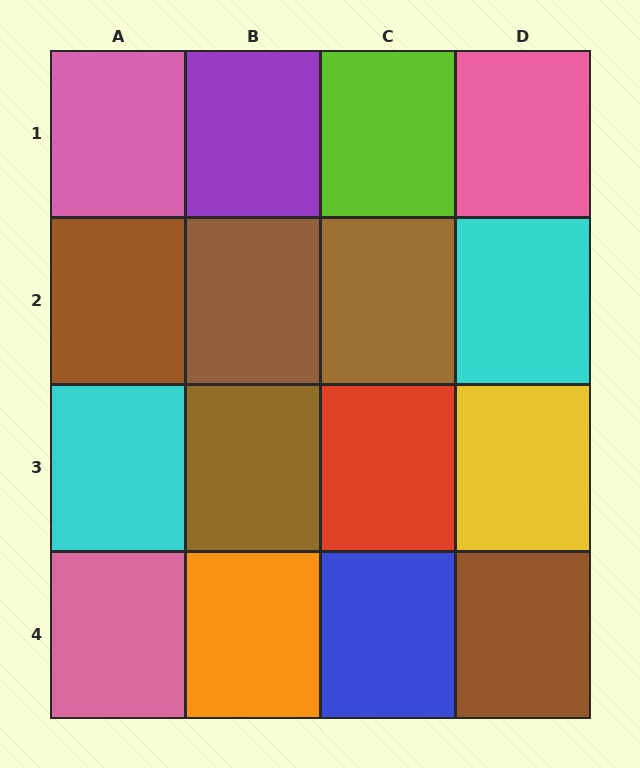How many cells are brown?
5 cells are brown.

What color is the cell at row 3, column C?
Red.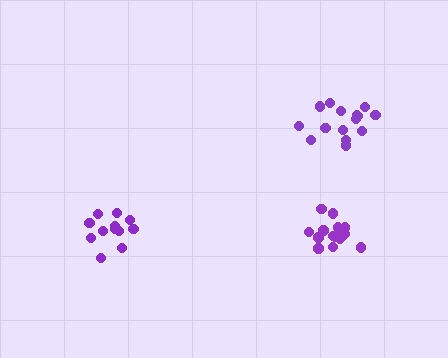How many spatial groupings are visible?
There are 3 spatial groupings.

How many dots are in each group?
Group 1: 12 dots, Group 2: 16 dots, Group 3: 16 dots (44 total).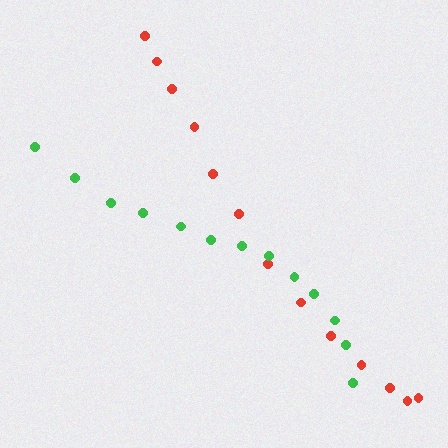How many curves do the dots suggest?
There are 2 distinct paths.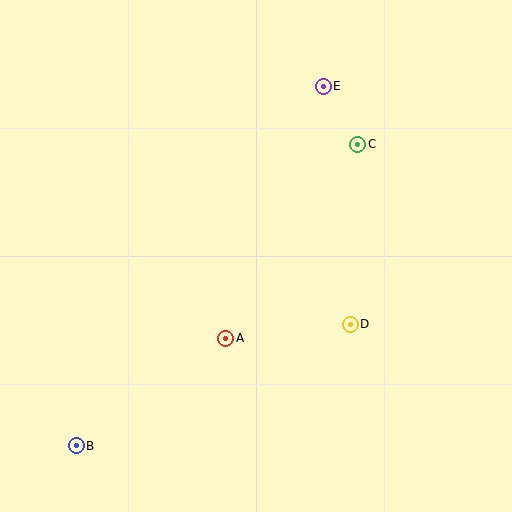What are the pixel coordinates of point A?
Point A is at (226, 338).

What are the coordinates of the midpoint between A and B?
The midpoint between A and B is at (151, 392).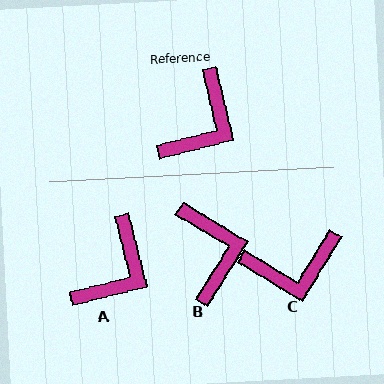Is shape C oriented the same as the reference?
No, it is off by about 45 degrees.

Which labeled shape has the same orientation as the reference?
A.